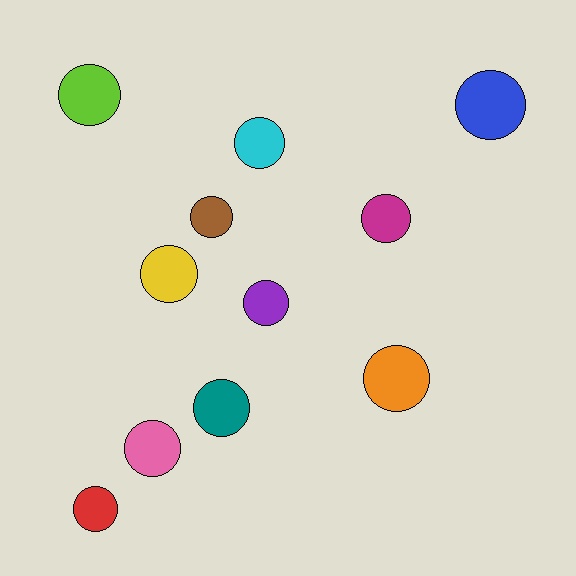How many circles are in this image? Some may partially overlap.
There are 11 circles.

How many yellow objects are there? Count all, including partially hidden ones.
There is 1 yellow object.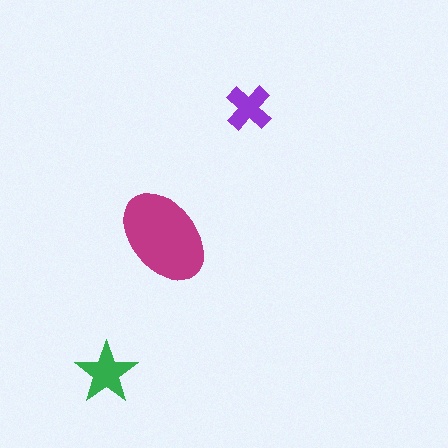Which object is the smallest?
The purple cross.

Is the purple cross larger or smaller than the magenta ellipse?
Smaller.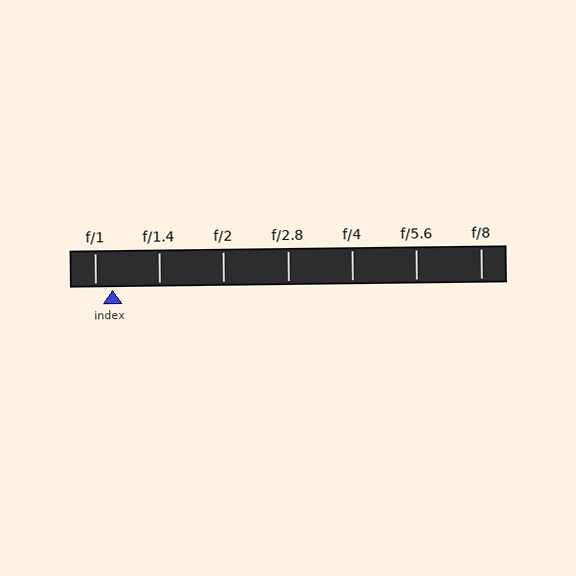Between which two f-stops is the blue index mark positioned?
The index mark is between f/1 and f/1.4.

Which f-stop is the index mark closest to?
The index mark is closest to f/1.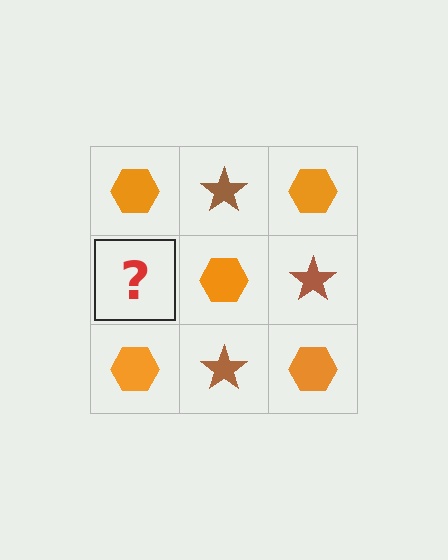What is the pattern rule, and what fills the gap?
The rule is that it alternates orange hexagon and brown star in a checkerboard pattern. The gap should be filled with a brown star.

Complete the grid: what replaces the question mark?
The question mark should be replaced with a brown star.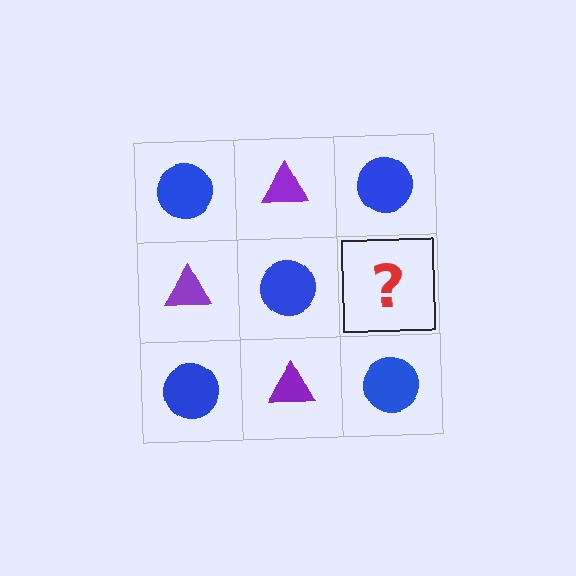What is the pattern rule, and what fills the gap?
The rule is that it alternates blue circle and purple triangle in a checkerboard pattern. The gap should be filled with a purple triangle.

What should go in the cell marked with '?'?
The missing cell should contain a purple triangle.